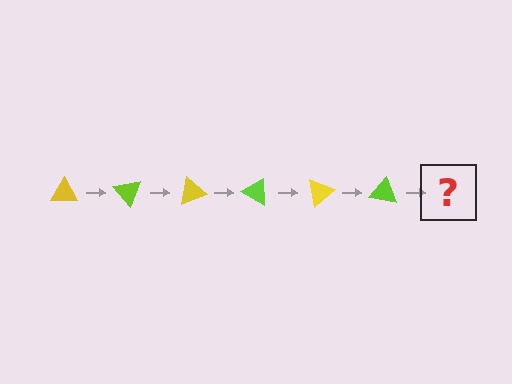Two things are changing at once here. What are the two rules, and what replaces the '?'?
The two rules are that it rotates 50 degrees each step and the color cycles through yellow and lime. The '?' should be a yellow triangle, rotated 300 degrees from the start.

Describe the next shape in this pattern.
It should be a yellow triangle, rotated 300 degrees from the start.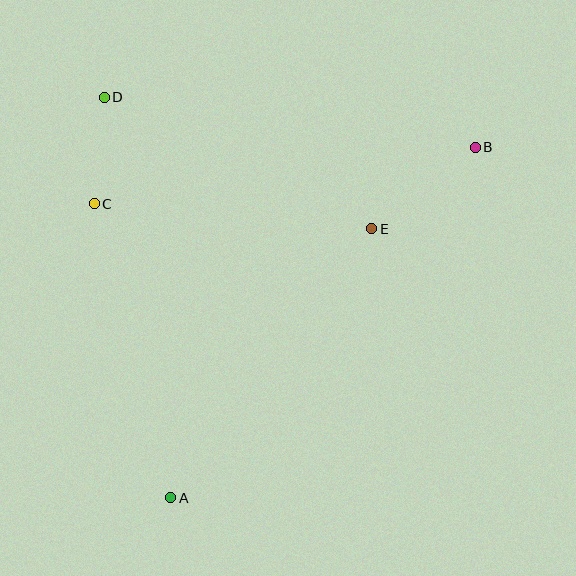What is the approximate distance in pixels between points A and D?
The distance between A and D is approximately 406 pixels.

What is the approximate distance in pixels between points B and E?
The distance between B and E is approximately 132 pixels.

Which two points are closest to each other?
Points C and D are closest to each other.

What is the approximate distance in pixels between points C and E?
The distance between C and E is approximately 279 pixels.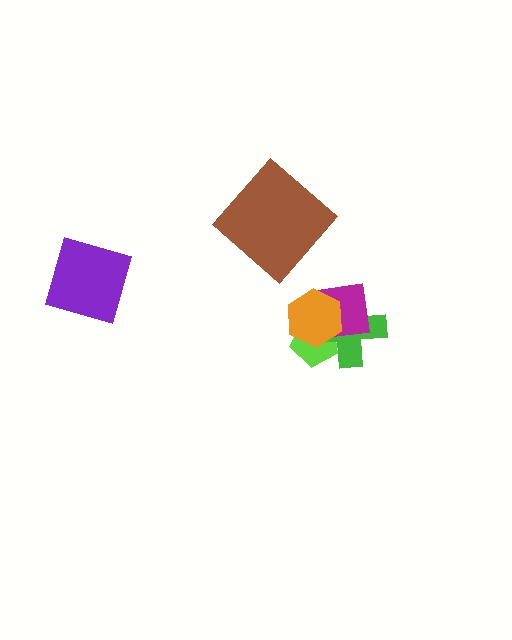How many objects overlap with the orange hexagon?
3 objects overlap with the orange hexagon.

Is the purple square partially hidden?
No, no other shape covers it.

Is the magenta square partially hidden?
Yes, it is partially covered by another shape.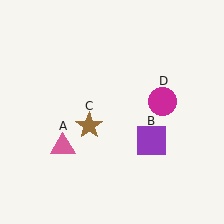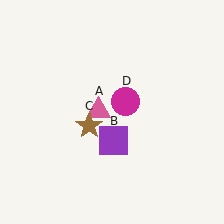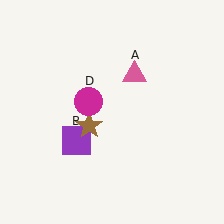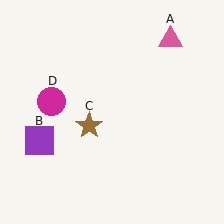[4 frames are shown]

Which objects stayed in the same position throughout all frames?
Brown star (object C) remained stationary.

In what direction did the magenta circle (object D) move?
The magenta circle (object D) moved left.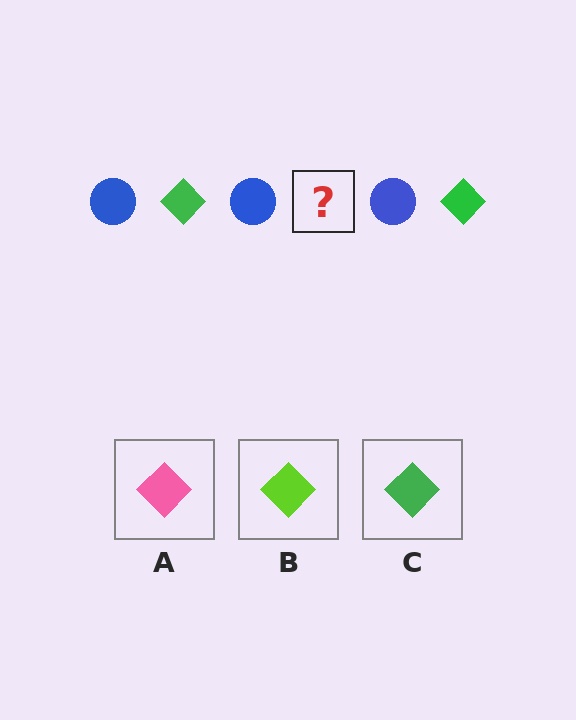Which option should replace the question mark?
Option C.